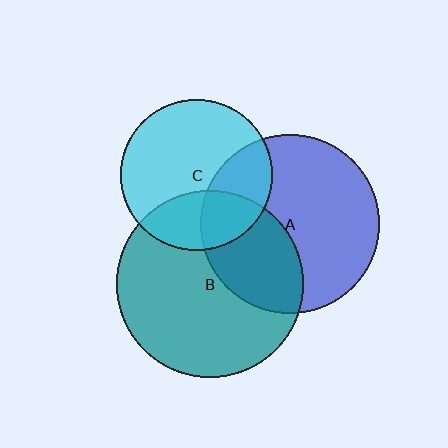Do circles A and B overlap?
Yes.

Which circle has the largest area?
Circle B (teal).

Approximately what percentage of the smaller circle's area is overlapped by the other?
Approximately 35%.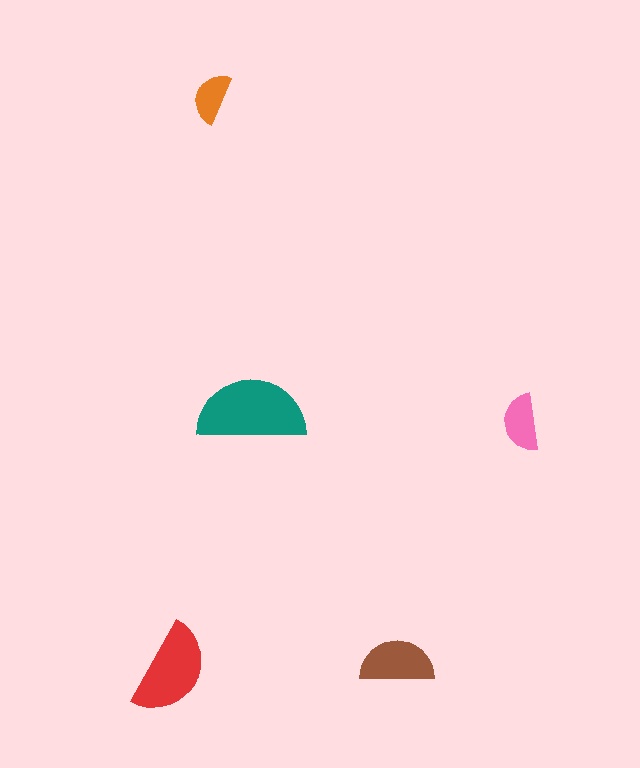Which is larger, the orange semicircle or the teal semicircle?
The teal one.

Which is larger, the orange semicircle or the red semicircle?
The red one.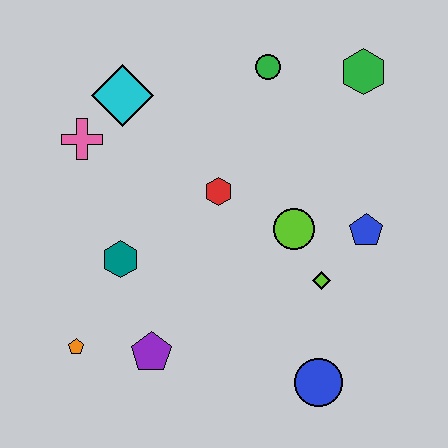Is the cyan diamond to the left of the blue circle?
Yes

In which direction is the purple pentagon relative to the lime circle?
The purple pentagon is to the left of the lime circle.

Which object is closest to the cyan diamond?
The pink cross is closest to the cyan diamond.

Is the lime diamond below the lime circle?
Yes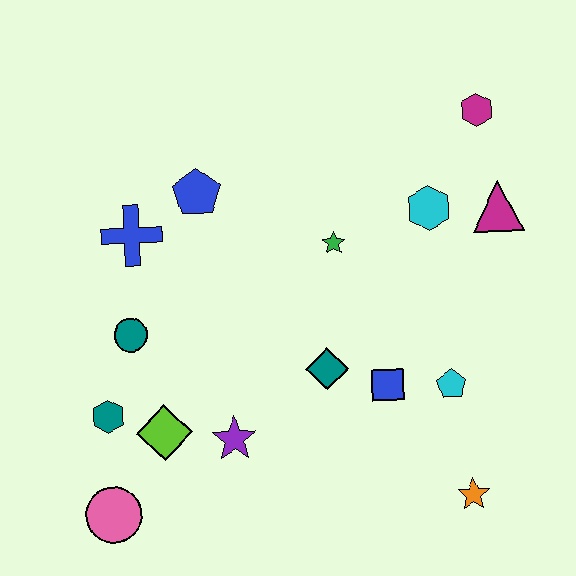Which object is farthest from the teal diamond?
The magenta hexagon is farthest from the teal diamond.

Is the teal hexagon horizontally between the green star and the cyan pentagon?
No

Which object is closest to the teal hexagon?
The lime diamond is closest to the teal hexagon.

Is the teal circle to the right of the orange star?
No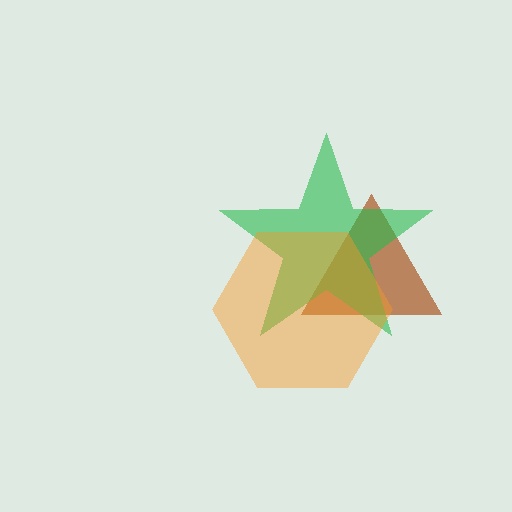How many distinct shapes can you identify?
There are 3 distinct shapes: a brown triangle, a green star, an orange hexagon.